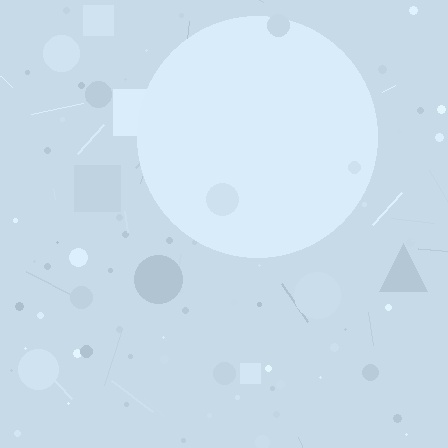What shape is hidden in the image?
A circle is hidden in the image.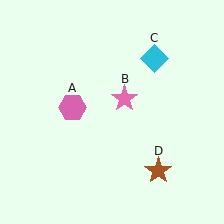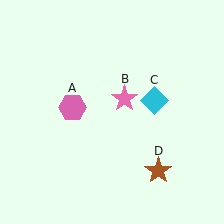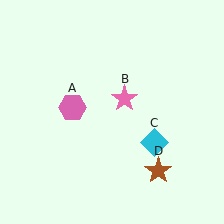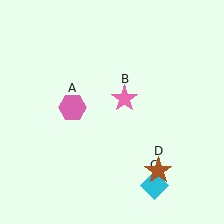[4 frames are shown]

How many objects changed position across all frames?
1 object changed position: cyan diamond (object C).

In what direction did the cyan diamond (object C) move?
The cyan diamond (object C) moved down.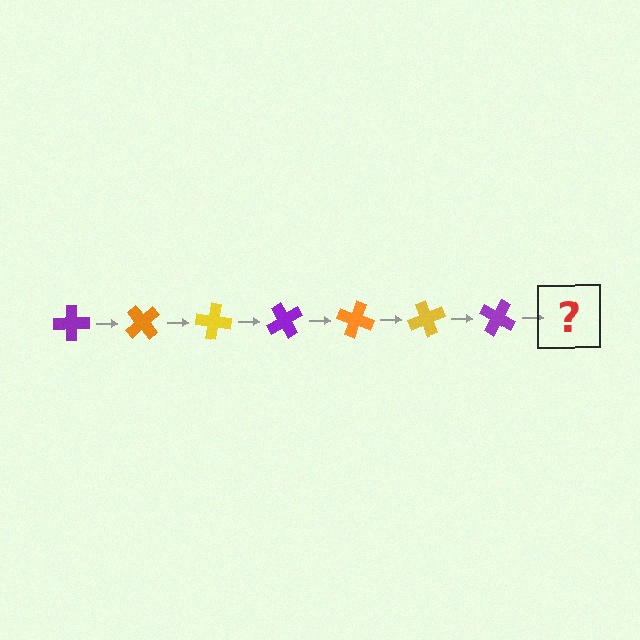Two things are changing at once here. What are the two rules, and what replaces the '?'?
The two rules are that it rotates 50 degrees each step and the color cycles through purple, orange, and yellow. The '?' should be an orange cross, rotated 350 degrees from the start.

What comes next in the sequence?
The next element should be an orange cross, rotated 350 degrees from the start.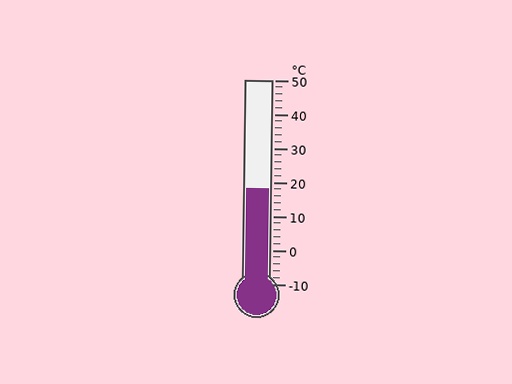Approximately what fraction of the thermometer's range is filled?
The thermometer is filled to approximately 45% of its range.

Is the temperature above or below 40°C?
The temperature is below 40°C.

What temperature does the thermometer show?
The thermometer shows approximately 18°C.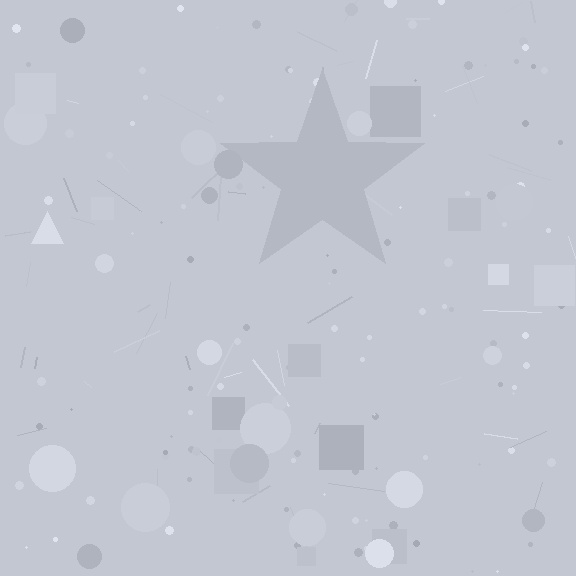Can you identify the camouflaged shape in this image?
The camouflaged shape is a star.